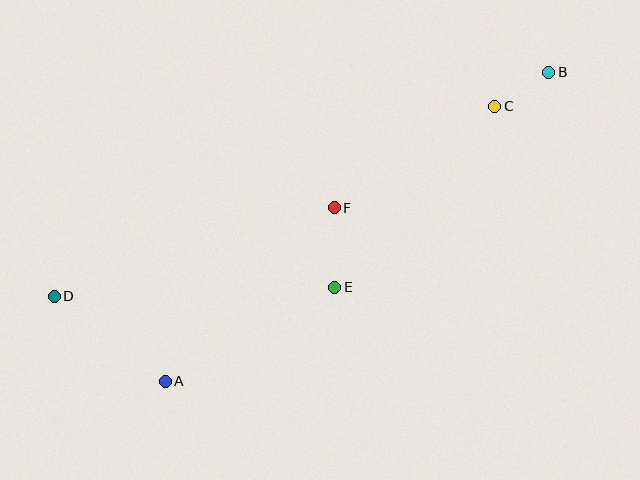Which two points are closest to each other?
Points B and C are closest to each other.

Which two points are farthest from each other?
Points B and D are farthest from each other.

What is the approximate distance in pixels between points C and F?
The distance between C and F is approximately 190 pixels.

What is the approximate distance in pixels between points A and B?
The distance between A and B is approximately 492 pixels.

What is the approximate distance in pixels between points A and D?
The distance between A and D is approximately 139 pixels.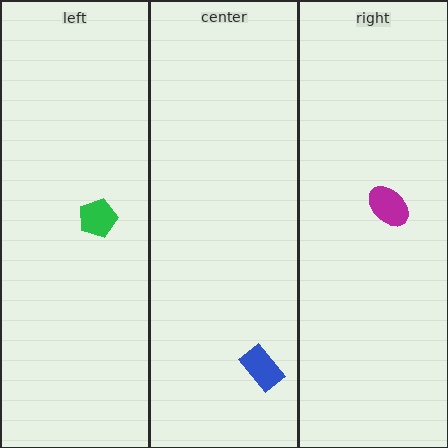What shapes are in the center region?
The blue rectangle.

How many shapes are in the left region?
1.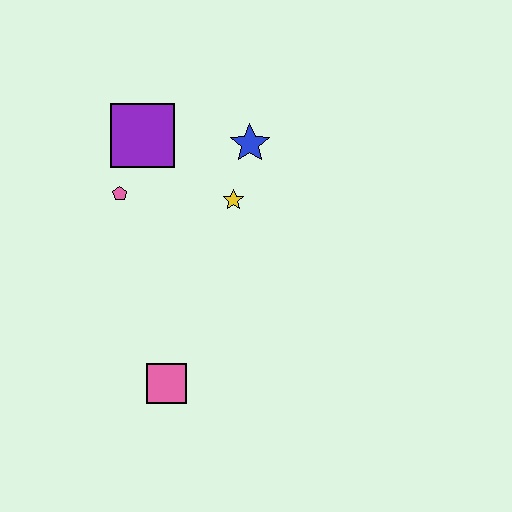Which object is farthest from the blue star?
The pink square is farthest from the blue star.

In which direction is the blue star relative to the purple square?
The blue star is to the right of the purple square.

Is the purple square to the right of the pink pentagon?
Yes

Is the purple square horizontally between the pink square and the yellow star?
No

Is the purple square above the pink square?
Yes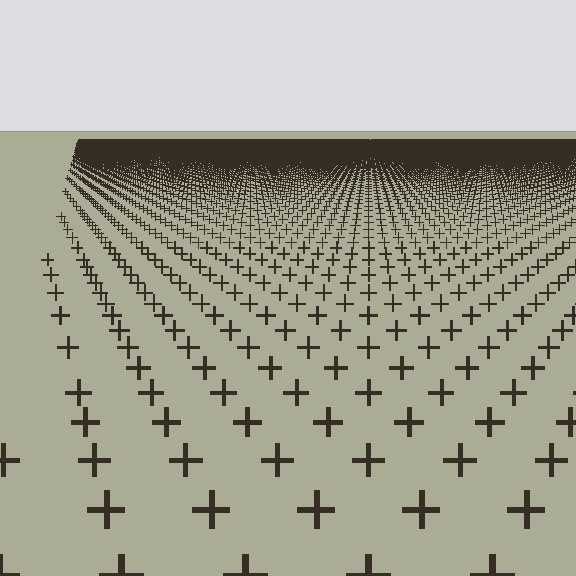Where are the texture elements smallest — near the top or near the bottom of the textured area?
Near the top.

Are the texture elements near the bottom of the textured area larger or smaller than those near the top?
Larger. Near the bottom, elements are closer to the viewer and appear at a bigger on-screen size.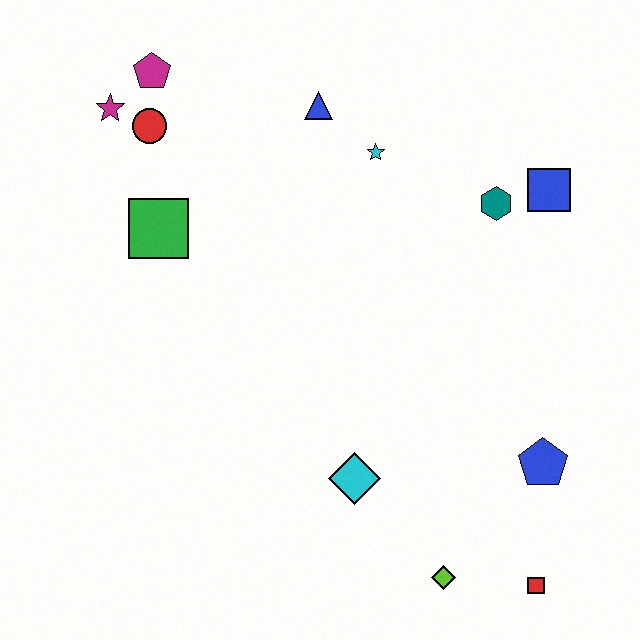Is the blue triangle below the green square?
No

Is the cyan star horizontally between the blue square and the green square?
Yes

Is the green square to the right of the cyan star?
No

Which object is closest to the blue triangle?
The cyan star is closest to the blue triangle.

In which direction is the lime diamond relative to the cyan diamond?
The lime diamond is below the cyan diamond.